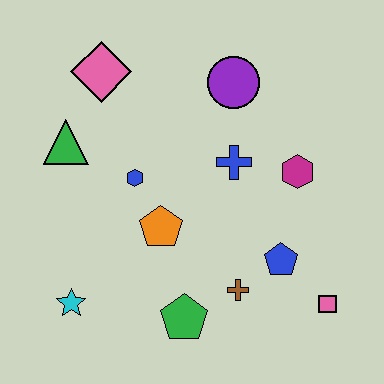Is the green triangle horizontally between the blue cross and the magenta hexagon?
No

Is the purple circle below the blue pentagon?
No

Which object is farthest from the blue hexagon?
The pink square is farthest from the blue hexagon.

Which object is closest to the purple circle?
The blue cross is closest to the purple circle.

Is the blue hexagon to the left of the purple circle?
Yes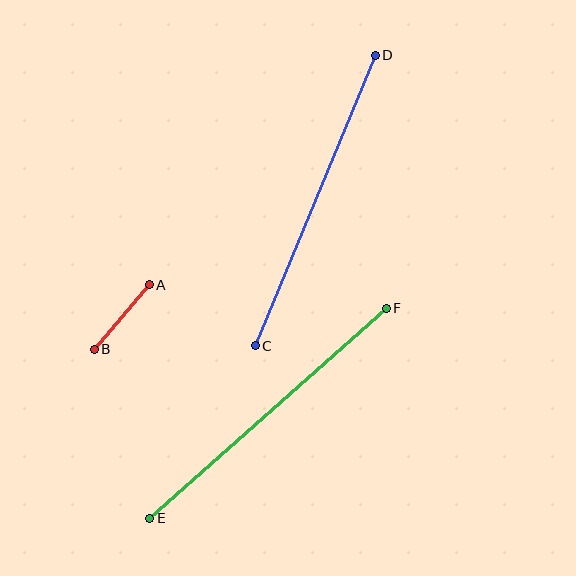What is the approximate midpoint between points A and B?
The midpoint is at approximately (122, 317) pixels.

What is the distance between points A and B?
The distance is approximately 85 pixels.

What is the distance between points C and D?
The distance is approximately 314 pixels.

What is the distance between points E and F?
The distance is approximately 316 pixels.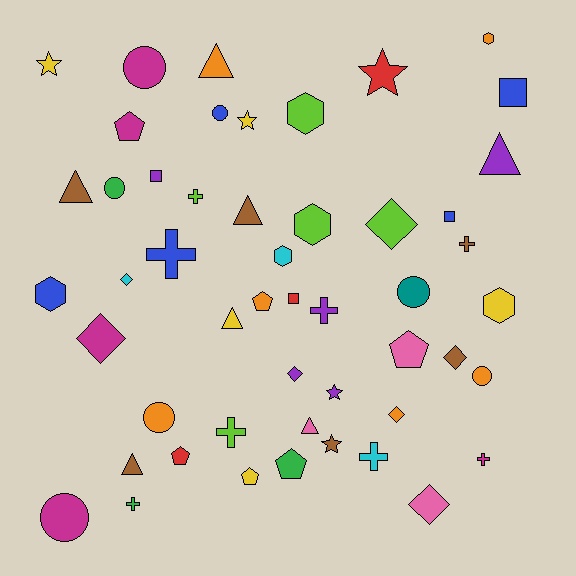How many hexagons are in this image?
There are 6 hexagons.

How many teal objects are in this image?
There is 1 teal object.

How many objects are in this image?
There are 50 objects.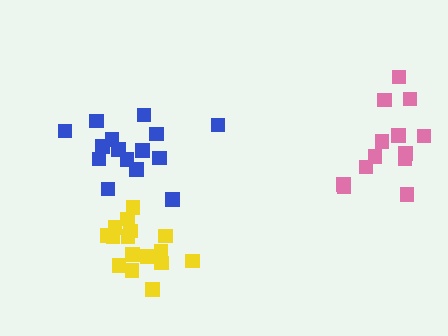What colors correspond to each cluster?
The clusters are colored: yellow, pink, blue.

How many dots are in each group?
Group 1: 16 dots, Group 2: 13 dots, Group 3: 15 dots (44 total).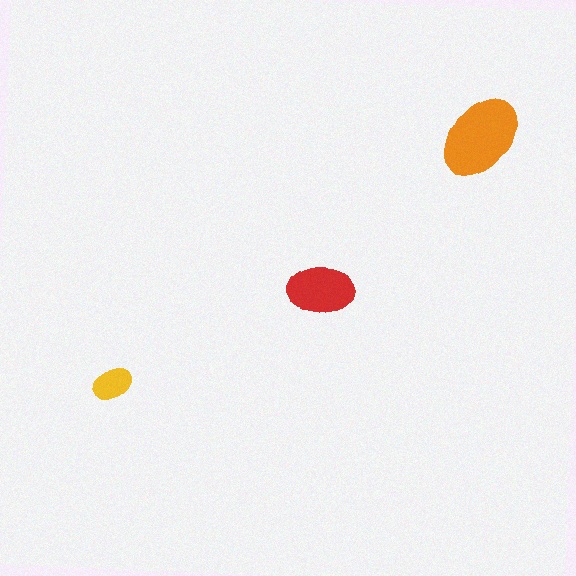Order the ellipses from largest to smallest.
the orange one, the red one, the yellow one.